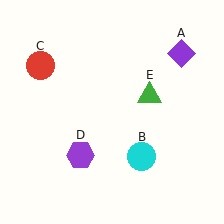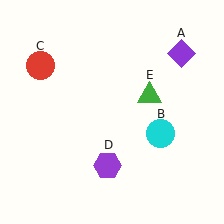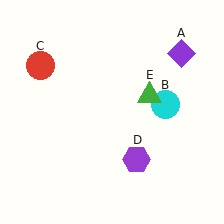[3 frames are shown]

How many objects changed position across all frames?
2 objects changed position: cyan circle (object B), purple hexagon (object D).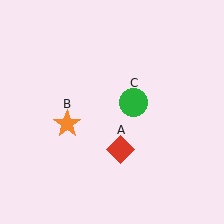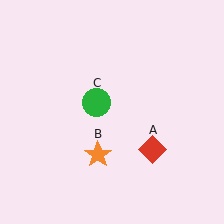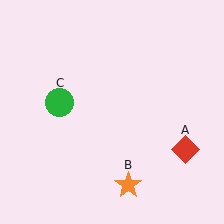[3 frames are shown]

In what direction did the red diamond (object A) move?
The red diamond (object A) moved right.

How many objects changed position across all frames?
3 objects changed position: red diamond (object A), orange star (object B), green circle (object C).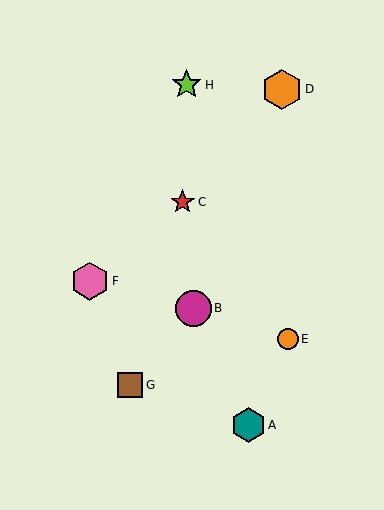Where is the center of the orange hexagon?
The center of the orange hexagon is at (282, 89).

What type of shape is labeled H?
Shape H is a lime star.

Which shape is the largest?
The orange hexagon (labeled D) is the largest.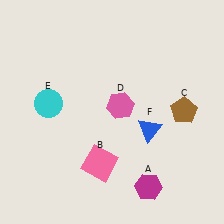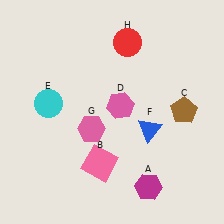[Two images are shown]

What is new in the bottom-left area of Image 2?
A pink hexagon (G) was added in the bottom-left area of Image 2.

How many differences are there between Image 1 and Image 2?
There are 2 differences between the two images.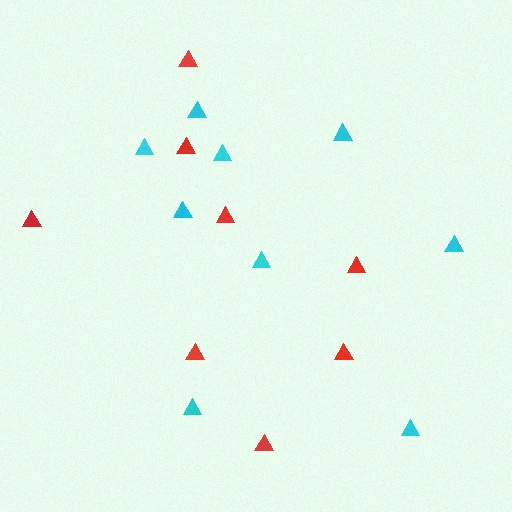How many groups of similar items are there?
There are 2 groups: one group of cyan triangles (9) and one group of red triangles (8).